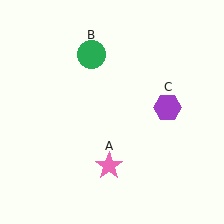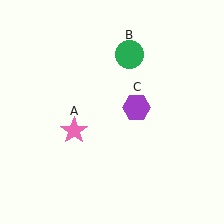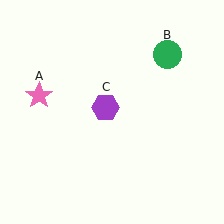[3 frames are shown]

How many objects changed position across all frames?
3 objects changed position: pink star (object A), green circle (object B), purple hexagon (object C).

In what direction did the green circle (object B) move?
The green circle (object B) moved right.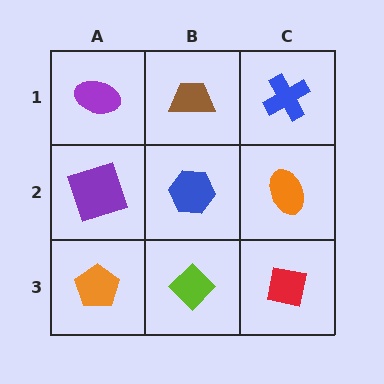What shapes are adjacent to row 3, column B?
A blue hexagon (row 2, column B), an orange pentagon (row 3, column A), a red square (row 3, column C).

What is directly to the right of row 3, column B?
A red square.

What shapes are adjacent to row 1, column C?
An orange ellipse (row 2, column C), a brown trapezoid (row 1, column B).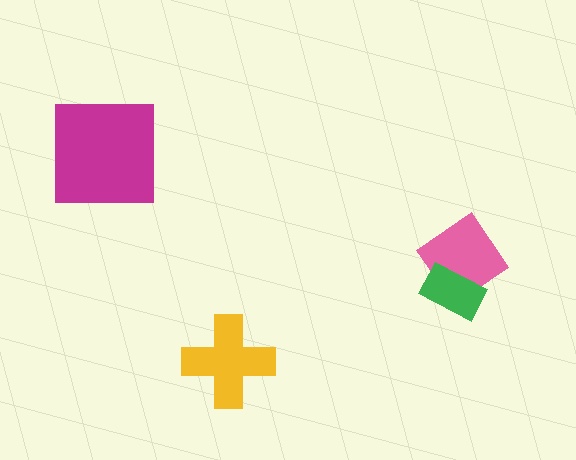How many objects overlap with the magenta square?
0 objects overlap with the magenta square.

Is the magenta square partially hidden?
No, no other shape covers it.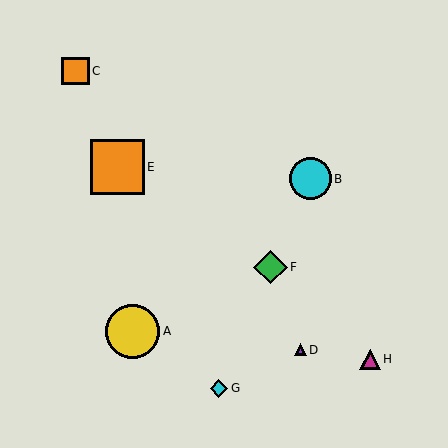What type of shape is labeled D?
Shape D is a purple triangle.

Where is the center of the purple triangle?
The center of the purple triangle is at (300, 350).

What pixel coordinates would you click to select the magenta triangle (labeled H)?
Click at (370, 359) to select the magenta triangle H.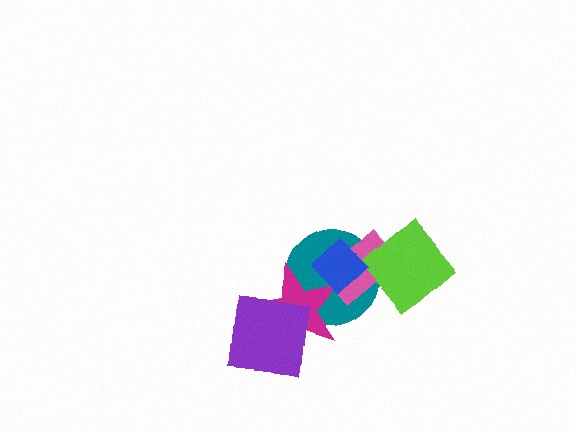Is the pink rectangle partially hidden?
Yes, it is partially covered by another shape.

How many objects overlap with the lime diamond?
2 objects overlap with the lime diamond.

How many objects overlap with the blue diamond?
3 objects overlap with the blue diamond.